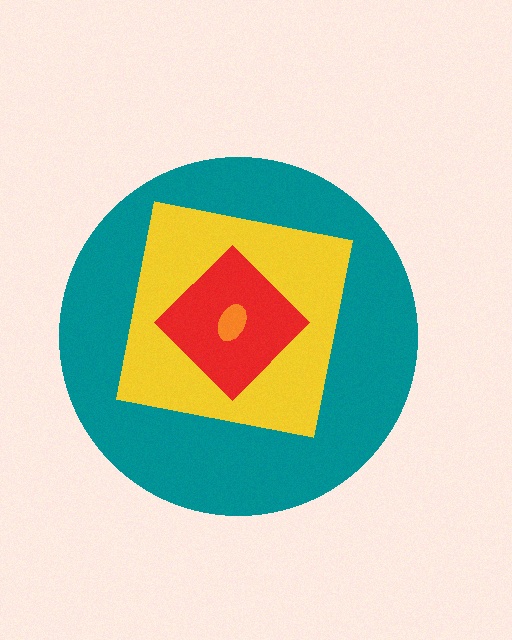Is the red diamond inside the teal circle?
Yes.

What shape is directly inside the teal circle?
The yellow square.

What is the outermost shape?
The teal circle.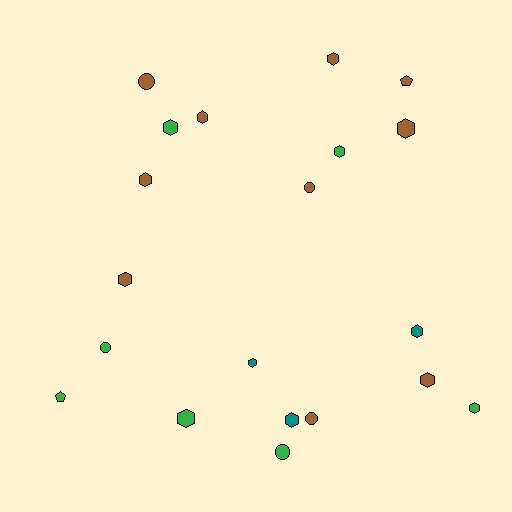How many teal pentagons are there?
There are no teal pentagons.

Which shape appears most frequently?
Hexagon, with 13 objects.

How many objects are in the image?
There are 20 objects.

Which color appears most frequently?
Brown, with 10 objects.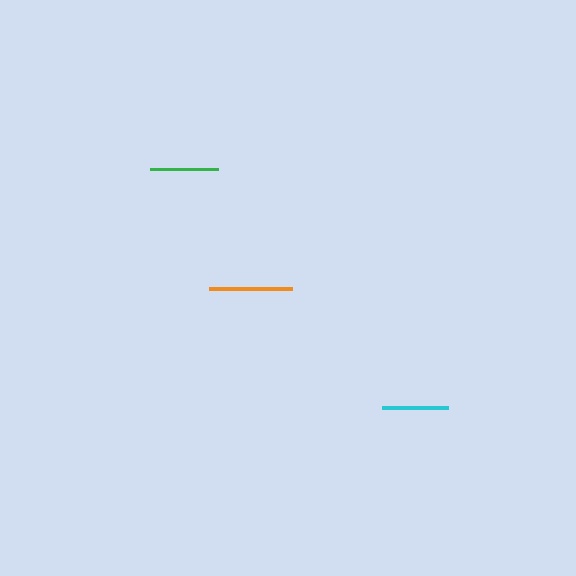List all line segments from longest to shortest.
From longest to shortest: orange, green, cyan.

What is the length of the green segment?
The green segment is approximately 68 pixels long.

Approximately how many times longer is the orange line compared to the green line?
The orange line is approximately 1.2 times the length of the green line.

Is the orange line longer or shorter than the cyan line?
The orange line is longer than the cyan line.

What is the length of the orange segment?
The orange segment is approximately 83 pixels long.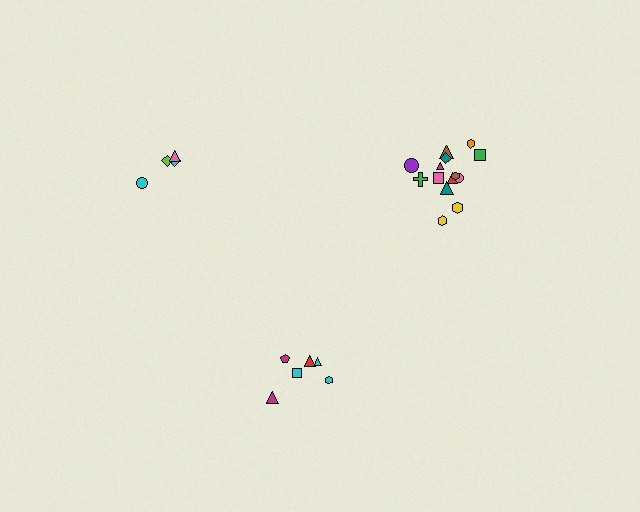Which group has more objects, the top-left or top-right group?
The top-right group.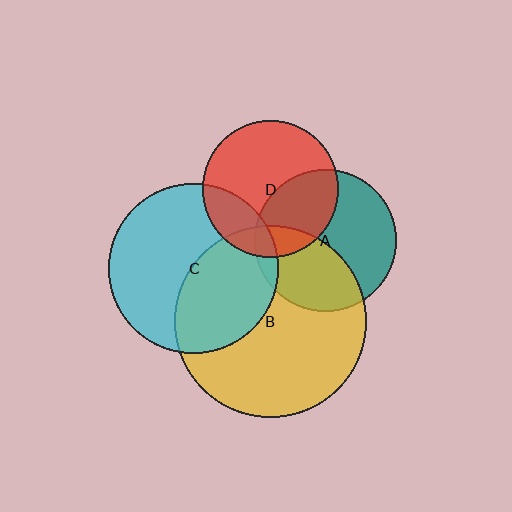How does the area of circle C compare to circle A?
Approximately 1.4 times.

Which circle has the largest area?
Circle B (yellow).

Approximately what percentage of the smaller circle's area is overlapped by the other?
Approximately 20%.